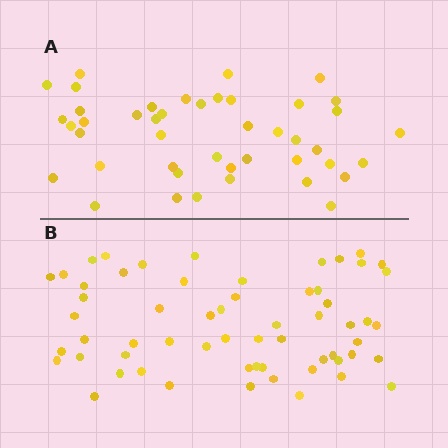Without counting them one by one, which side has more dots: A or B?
Region B (the bottom region) has more dots.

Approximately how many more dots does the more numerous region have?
Region B has approximately 15 more dots than region A.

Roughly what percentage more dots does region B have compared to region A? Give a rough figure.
About 35% more.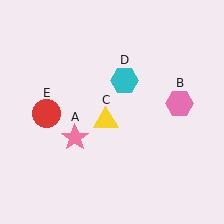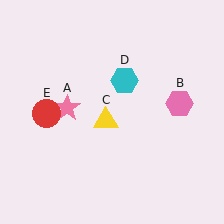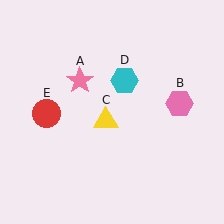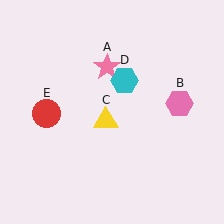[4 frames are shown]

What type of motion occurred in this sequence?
The pink star (object A) rotated clockwise around the center of the scene.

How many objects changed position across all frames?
1 object changed position: pink star (object A).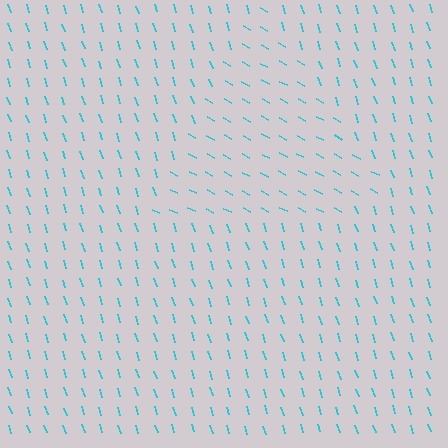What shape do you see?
I see a triangle.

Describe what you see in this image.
The image is filled with small cyan line segments. A triangle region in the image has lines oriented differently from the surrounding lines, creating a visible texture boundary.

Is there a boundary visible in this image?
Yes, there is a texture boundary formed by a change in line orientation.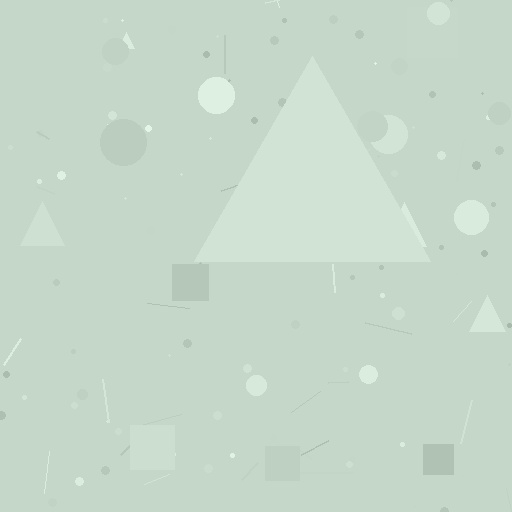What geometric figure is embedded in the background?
A triangle is embedded in the background.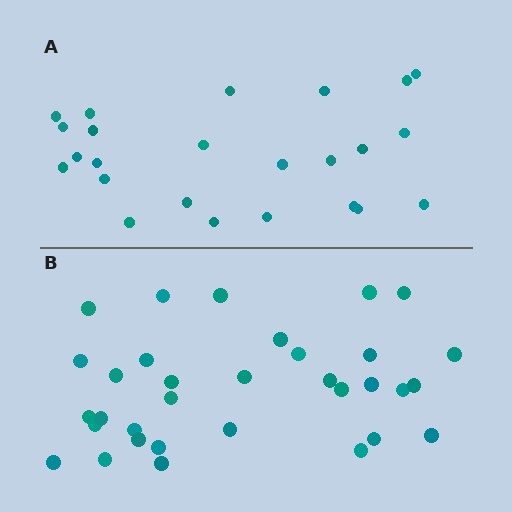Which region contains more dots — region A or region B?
Region B (the bottom region) has more dots.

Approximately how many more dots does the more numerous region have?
Region B has roughly 8 or so more dots than region A.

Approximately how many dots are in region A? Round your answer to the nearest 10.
About 20 dots. (The exact count is 24, which rounds to 20.)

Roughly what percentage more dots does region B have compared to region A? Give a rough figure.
About 40% more.